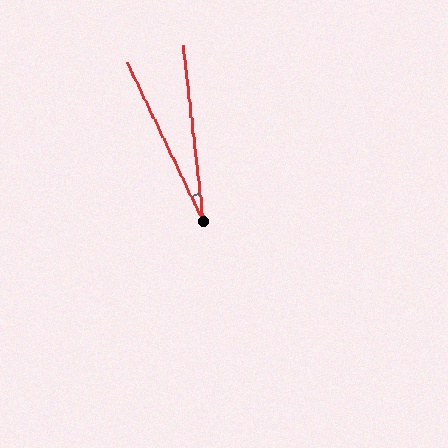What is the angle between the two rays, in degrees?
Approximately 19 degrees.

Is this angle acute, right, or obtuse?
It is acute.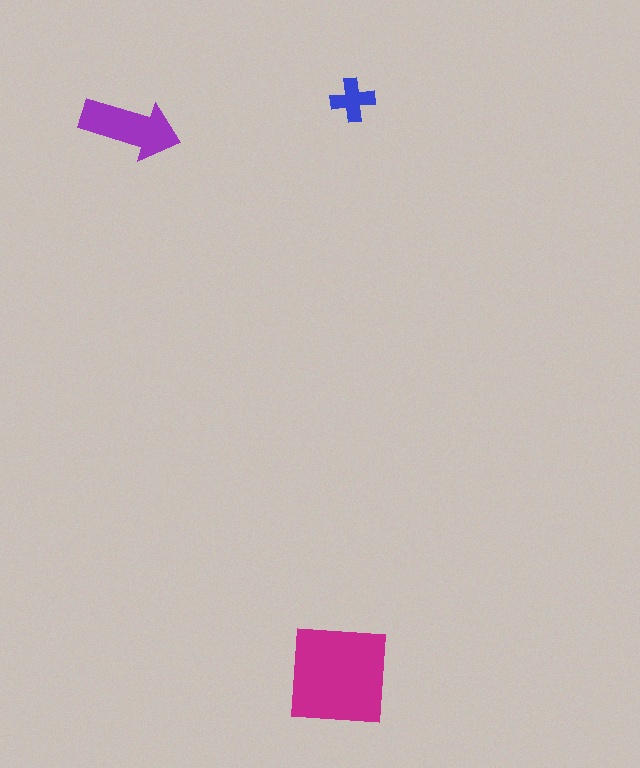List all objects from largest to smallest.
The magenta square, the purple arrow, the blue cross.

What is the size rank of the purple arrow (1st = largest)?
2nd.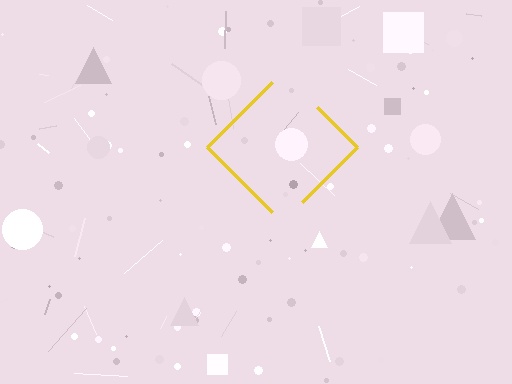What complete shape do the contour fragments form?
The contour fragments form a diamond.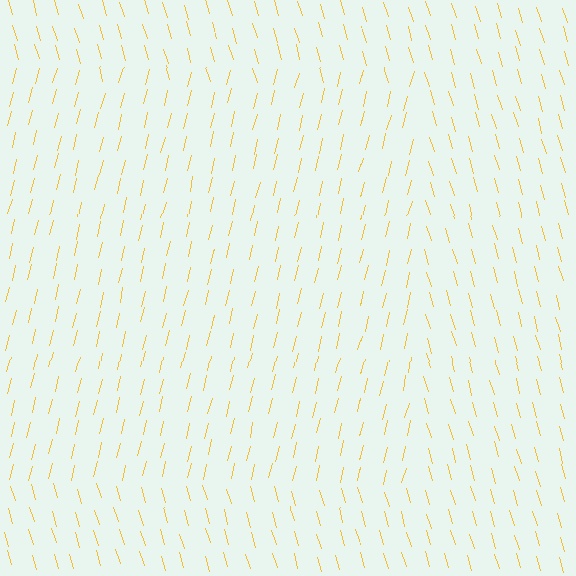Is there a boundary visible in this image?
Yes, there is a texture boundary formed by a change in line orientation.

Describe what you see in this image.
The image is filled with small yellow line segments. A rectangle region in the image has lines oriented differently from the surrounding lines, creating a visible texture boundary.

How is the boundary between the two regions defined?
The boundary is defined purely by a change in line orientation (approximately 31 degrees difference). All lines are the same color and thickness.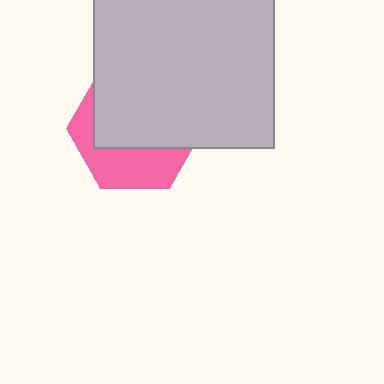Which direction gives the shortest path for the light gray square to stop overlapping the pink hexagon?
Moving up gives the shortest separation.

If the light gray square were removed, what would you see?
You would see the complete pink hexagon.